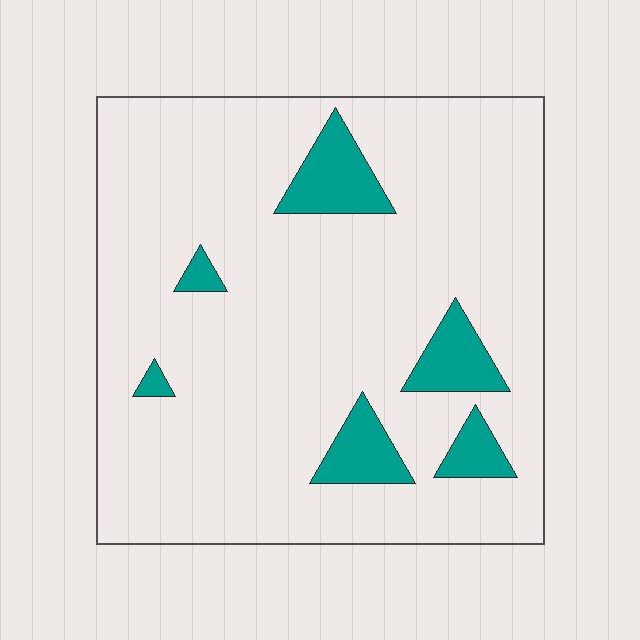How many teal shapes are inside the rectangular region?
6.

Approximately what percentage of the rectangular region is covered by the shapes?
Approximately 10%.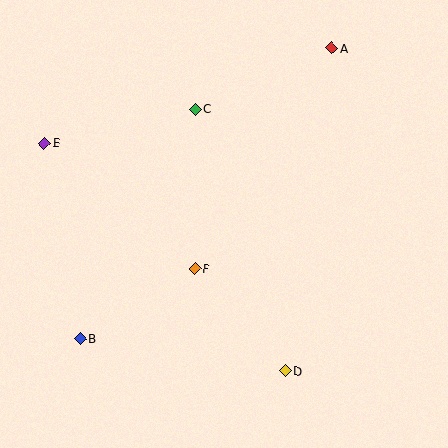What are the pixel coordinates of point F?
Point F is at (195, 269).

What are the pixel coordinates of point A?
Point A is at (332, 48).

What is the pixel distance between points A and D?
The distance between A and D is 326 pixels.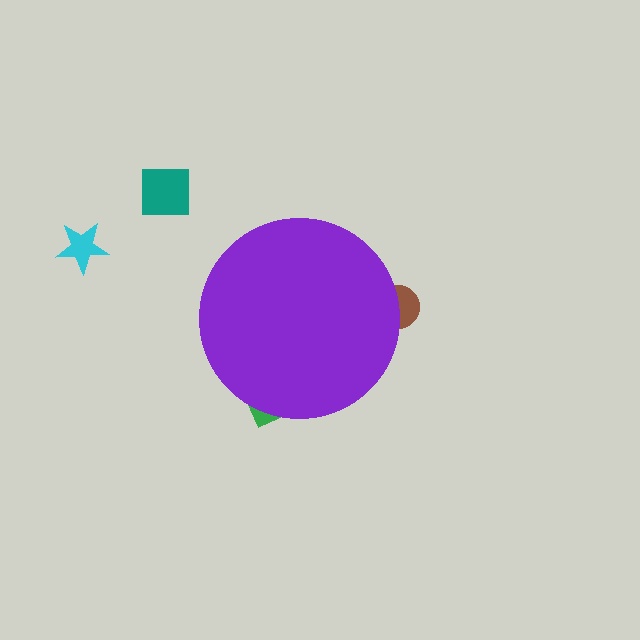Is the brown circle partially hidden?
Yes, the brown circle is partially hidden behind the purple circle.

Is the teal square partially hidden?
No, the teal square is fully visible.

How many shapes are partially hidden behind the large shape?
2 shapes are partially hidden.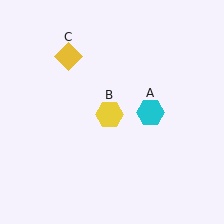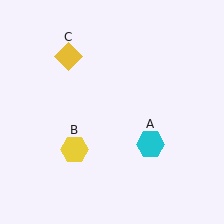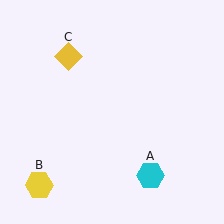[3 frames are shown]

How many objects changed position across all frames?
2 objects changed position: cyan hexagon (object A), yellow hexagon (object B).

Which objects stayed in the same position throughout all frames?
Yellow diamond (object C) remained stationary.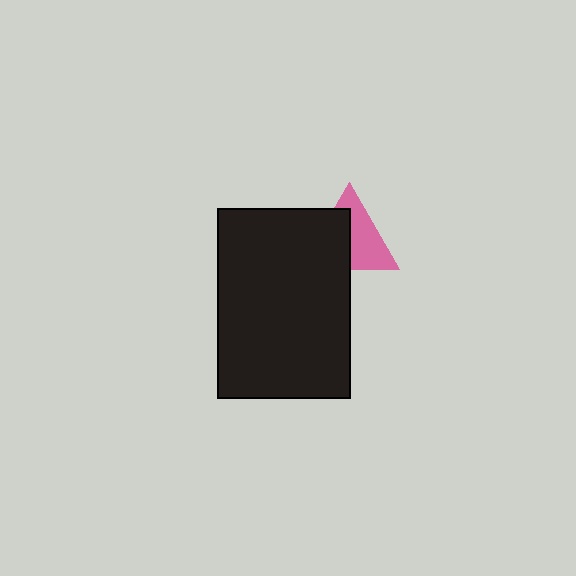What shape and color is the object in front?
The object in front is a black rectangle.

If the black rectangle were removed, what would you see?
You would see the complete pink triangle.